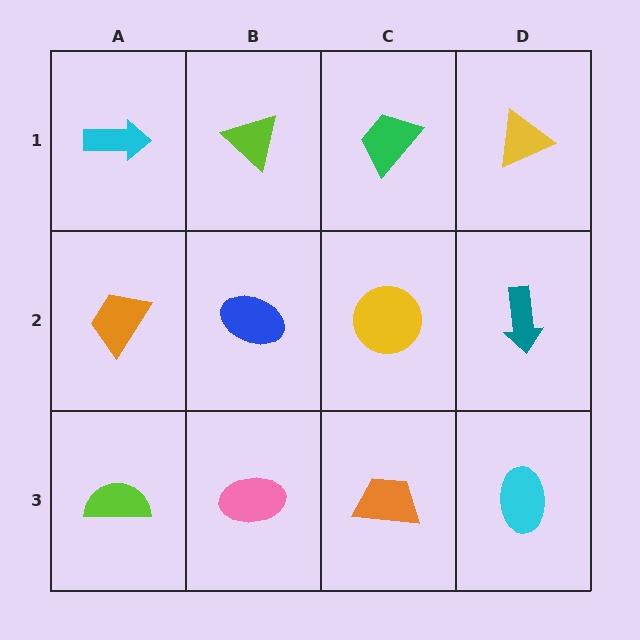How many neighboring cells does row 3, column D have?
2.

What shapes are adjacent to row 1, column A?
An orange trapezoid (row 2, column A), a lime triangle (row 1, column B).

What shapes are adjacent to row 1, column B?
A blue ellipse (row 2, column B), a cyan arrow (row 1, column A), a green trapezoid (row 1, column C).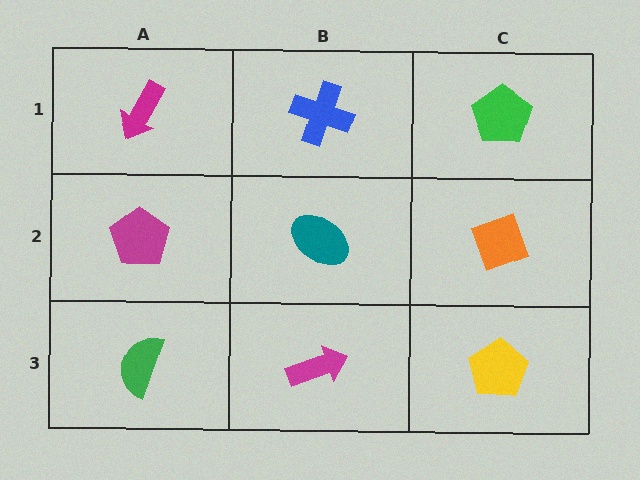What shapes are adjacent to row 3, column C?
An orange diamond (row 2, column C), a magenta arrow (row 3, column B).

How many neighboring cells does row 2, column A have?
3.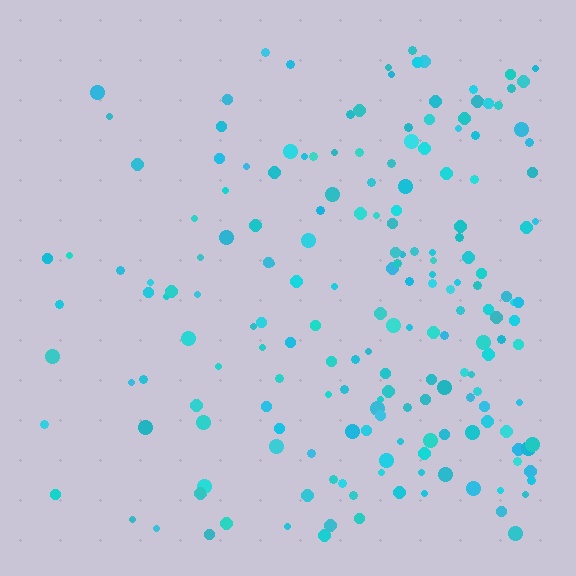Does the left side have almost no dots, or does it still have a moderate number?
Still a moderate number, just noticeably fewer than the right.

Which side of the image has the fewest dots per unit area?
The left.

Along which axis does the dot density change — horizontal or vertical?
Horizontal.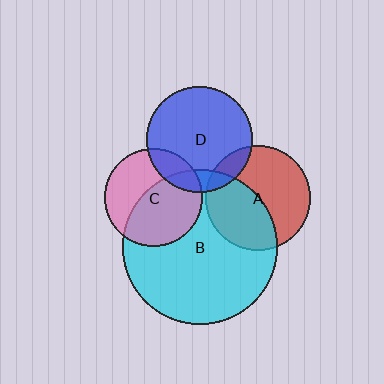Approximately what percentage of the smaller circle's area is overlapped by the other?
Approximately 45%.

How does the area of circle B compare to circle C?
Approximately 2.5 times.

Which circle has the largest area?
Circle B (cyan).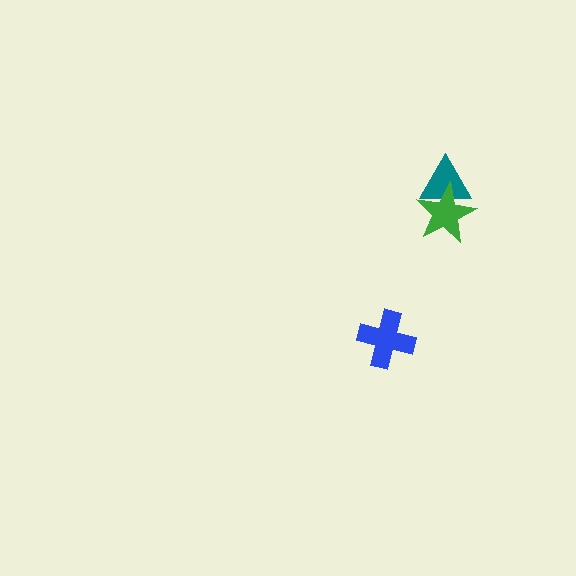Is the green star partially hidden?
No, no other shape covers it.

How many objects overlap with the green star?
1 object overlaps with the green star.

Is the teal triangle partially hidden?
Yes, it is partially covered by another shape.